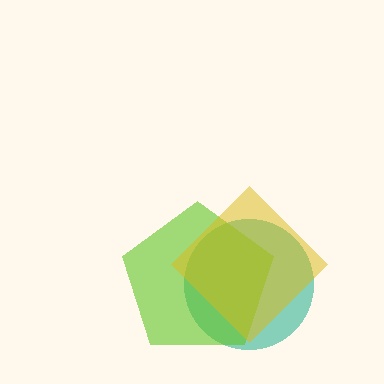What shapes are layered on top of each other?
The layered shapes are: a teal circle, a lime pentagon, a yellow diamond.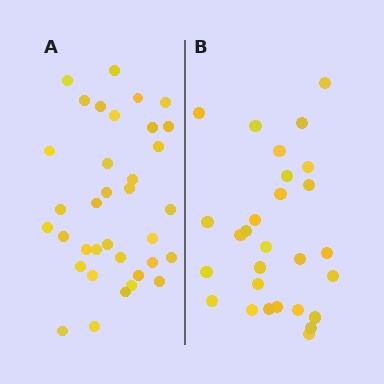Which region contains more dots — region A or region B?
Region A (the left region) has more dots.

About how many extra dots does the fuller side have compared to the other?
Region A has roughly 8 or so more dots than region B.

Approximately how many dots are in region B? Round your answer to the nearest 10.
About 30 dots. (The exact count is 28, which rounds to 30.)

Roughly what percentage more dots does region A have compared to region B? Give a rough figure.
About 25% more.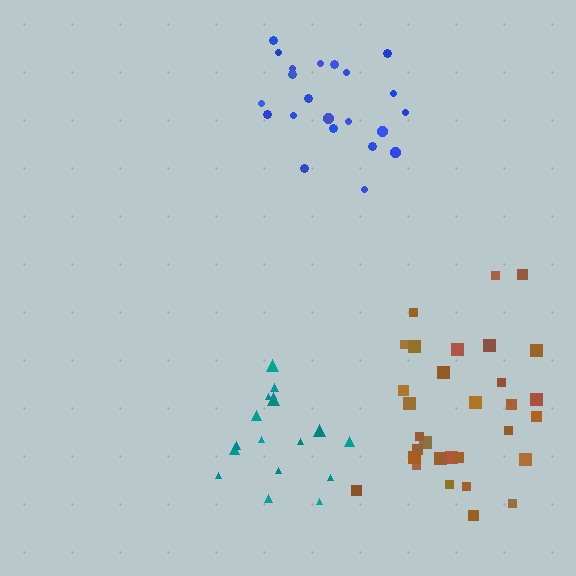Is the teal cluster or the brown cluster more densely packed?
Teal.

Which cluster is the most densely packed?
Blue.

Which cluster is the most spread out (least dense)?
Brown.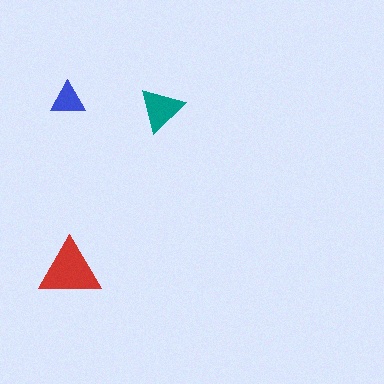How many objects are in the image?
There are 3 objects in the image.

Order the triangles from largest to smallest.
the red one, the teal one, the blue one.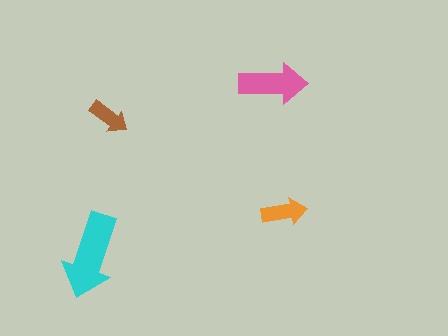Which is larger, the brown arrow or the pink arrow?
The pink one.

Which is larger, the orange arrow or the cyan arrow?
The cyan one.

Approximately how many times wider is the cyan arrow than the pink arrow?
About 1.5 times wider.